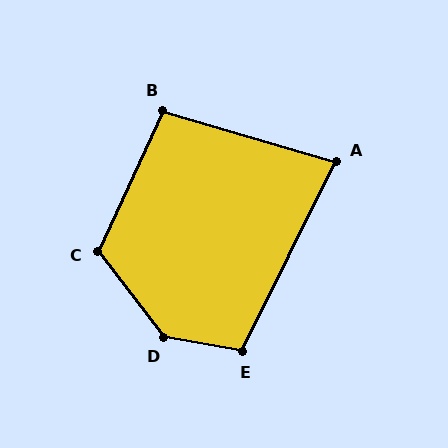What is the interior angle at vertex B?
Approximately 98 degrees (obtuse).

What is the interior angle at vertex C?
Approximately 118 degrees (obtuse).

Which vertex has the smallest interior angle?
A, at approximately 80 degrees.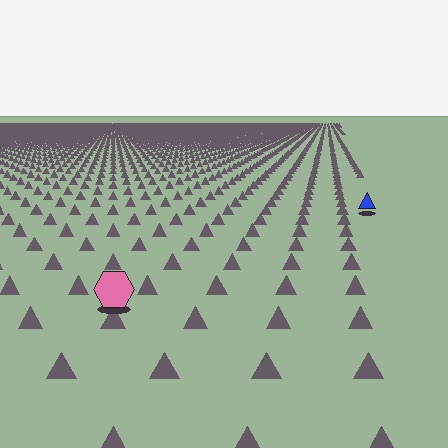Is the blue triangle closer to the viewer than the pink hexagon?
No. The pink hexagon is closer — you can tell from the texture gradient: the ground texture is coarser near it.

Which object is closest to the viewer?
The pink hexagon is closest. The texture marks near it are larger and more spread out.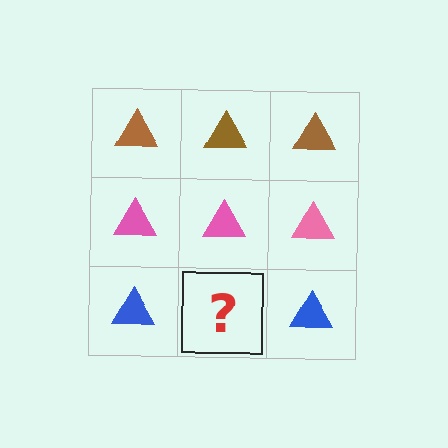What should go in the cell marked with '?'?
The missing cell should contain a blue triangle.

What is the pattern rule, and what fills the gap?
The rule is that each row has a consistent color. The gap should be filled with a blue triangle.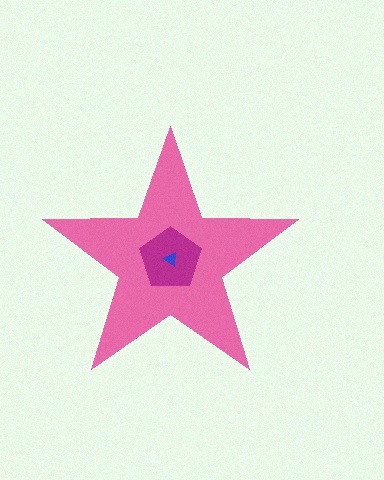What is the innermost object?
The blue triangle.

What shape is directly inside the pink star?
The magenta pentagon.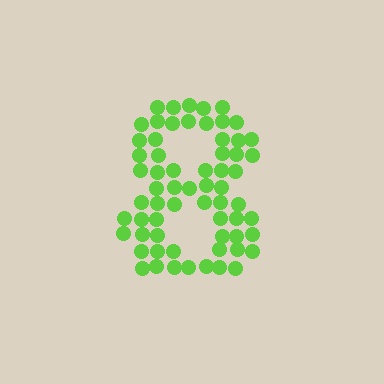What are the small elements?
The small elements are circles.